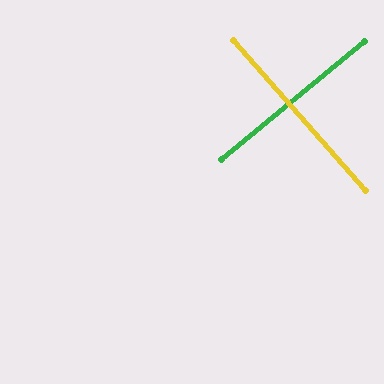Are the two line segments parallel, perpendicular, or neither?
Perpendicular — they meet at approximately 88°.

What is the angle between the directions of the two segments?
Approximately 88 degrees.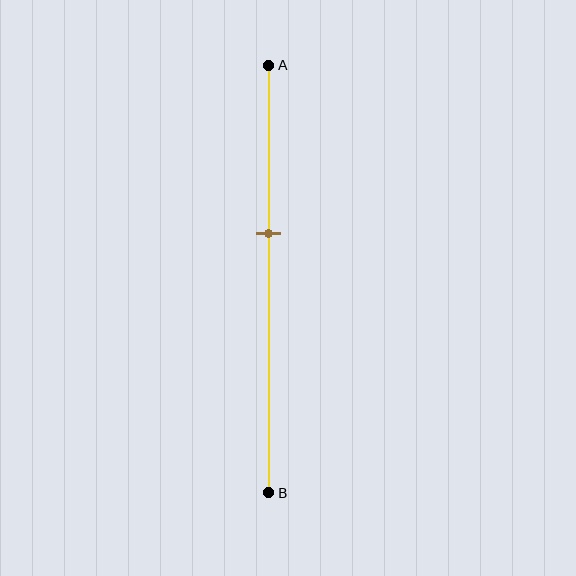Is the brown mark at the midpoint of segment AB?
No, the mark is at about 40% from A, not at the 50% midpoint.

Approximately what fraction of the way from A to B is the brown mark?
The brown mark is approximately 40% of the way from A to B.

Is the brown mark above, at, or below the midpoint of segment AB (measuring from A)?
The brown mark is above the midpoint of segment AB.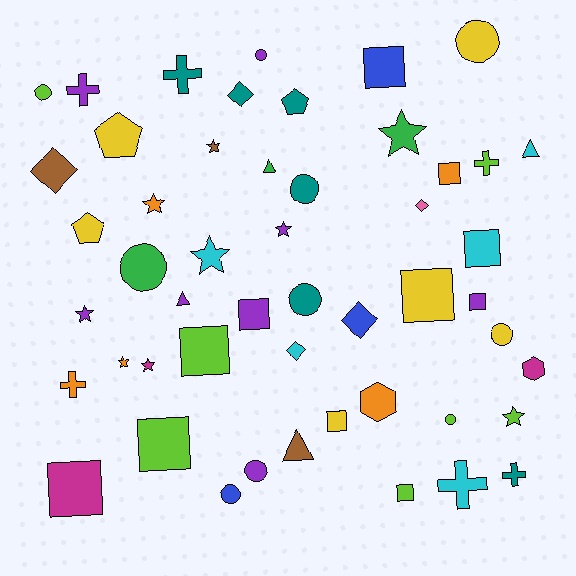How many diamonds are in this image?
There are 5 diamonds.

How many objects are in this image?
There are 50 objects.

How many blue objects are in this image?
There are 3 blue objects.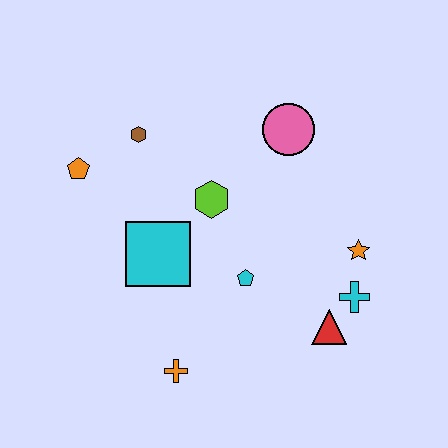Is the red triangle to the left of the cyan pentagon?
No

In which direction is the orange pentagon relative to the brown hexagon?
The orange pentagon is to the left of the brown hexagon.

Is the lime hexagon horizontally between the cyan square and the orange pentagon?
No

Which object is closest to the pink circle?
The lime hexagon is closest to the pink circle.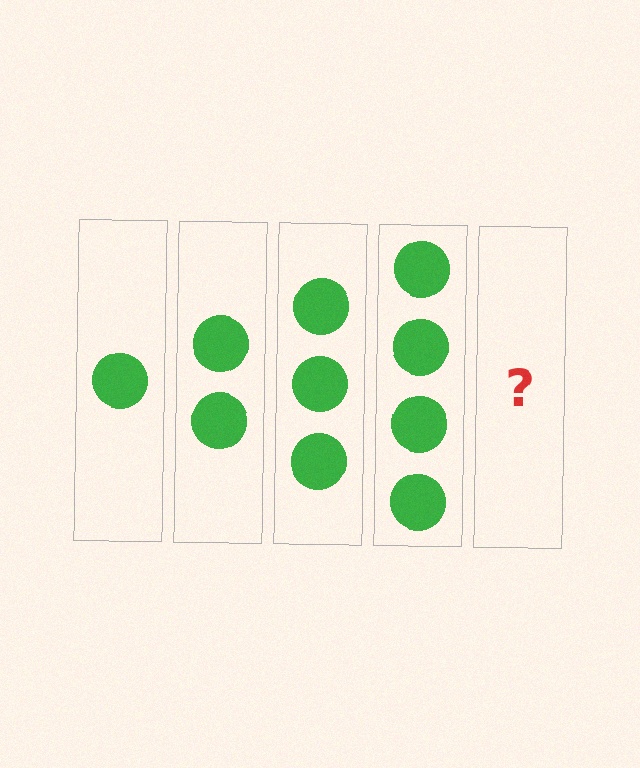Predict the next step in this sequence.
The next step is 5 circles.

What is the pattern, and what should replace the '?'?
The pattern is that each step adds one more circle. The '?' should be 5 circles.